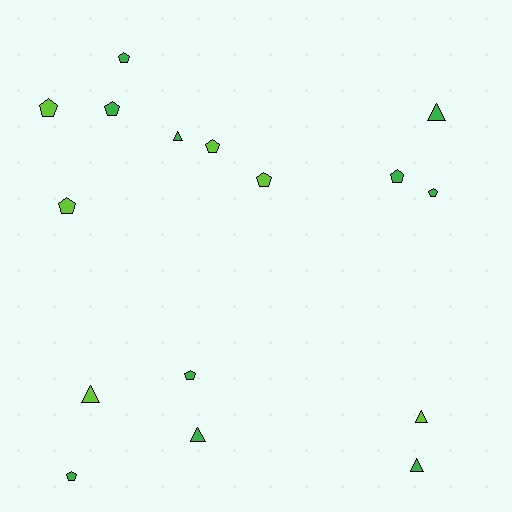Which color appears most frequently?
Green, with 10 objects.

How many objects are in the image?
There are 16 objects.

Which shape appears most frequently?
Pentagon, with 10 objects.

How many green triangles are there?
There are 4 green triangles.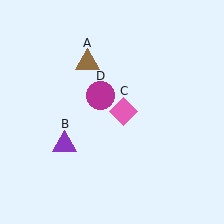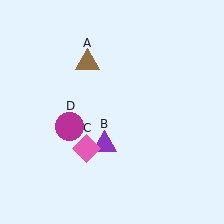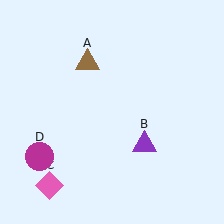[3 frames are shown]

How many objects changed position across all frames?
3 objects changed position: purple triangle (object B), pink diamond (object C), magenta circle (object D).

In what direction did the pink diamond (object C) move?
The pink diamond (object C) moved down and to the left.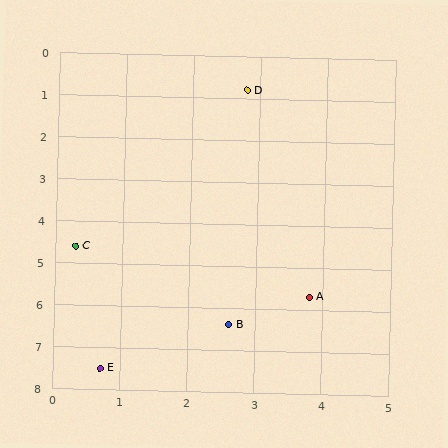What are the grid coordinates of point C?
Point C is at approximately (0.3, 4.6).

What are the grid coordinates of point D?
Point D is at approximately (2.8, 0.8).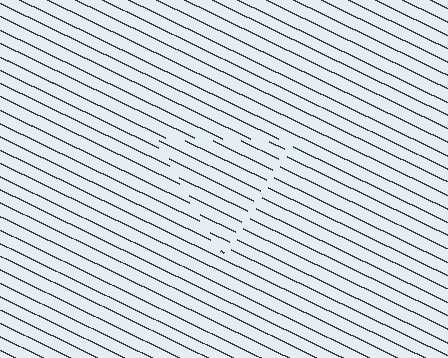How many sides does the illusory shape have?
3 sides — the line-ends trace a triangle.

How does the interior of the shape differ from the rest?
The interior of the shape contains the same grating, shifted by half a period — the contour is defined by the phase discontinuity where line-ends from the inner and outer gratings abut.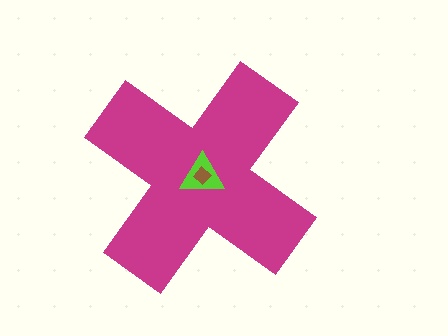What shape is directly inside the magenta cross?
The lime triangle.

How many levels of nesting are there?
3.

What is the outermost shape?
The magenta cross.